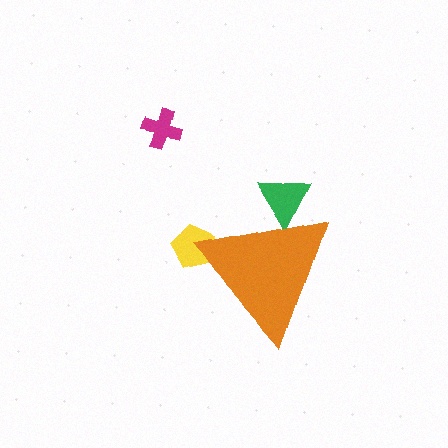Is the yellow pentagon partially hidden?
Yes, the yellow pentagon is partially hidden behind the orange triangle.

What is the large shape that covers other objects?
An orange triangle.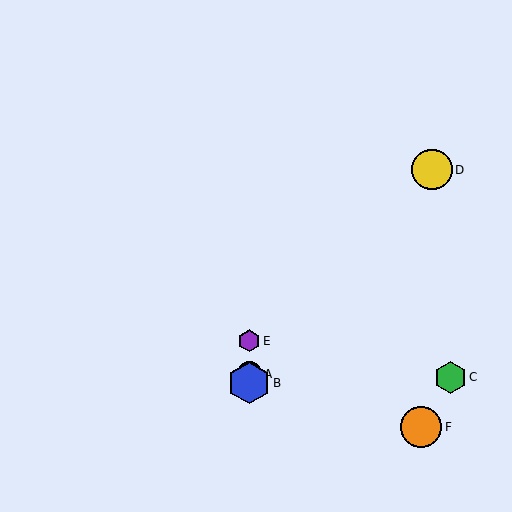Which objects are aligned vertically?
Objects A, B, E are aligned vertically.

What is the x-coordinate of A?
Object A is at x≈249.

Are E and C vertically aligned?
No, E is at x≈249 and C is at x≈450.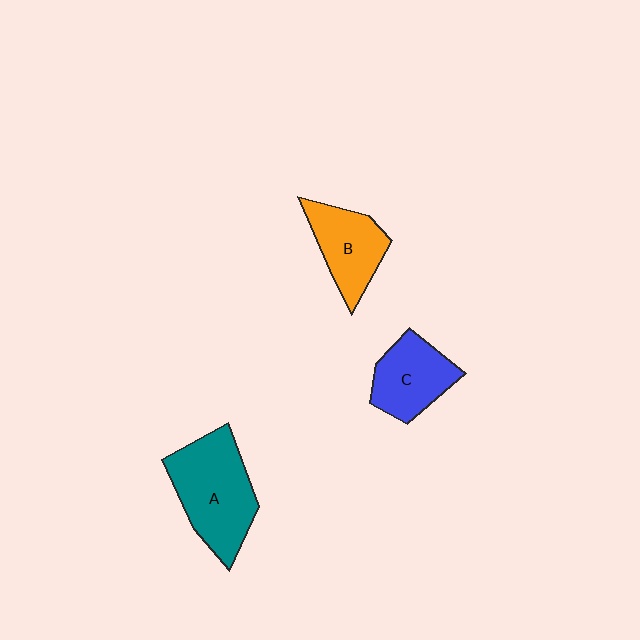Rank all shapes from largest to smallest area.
From largest to smallest: A (teal), C (blue), B (orange).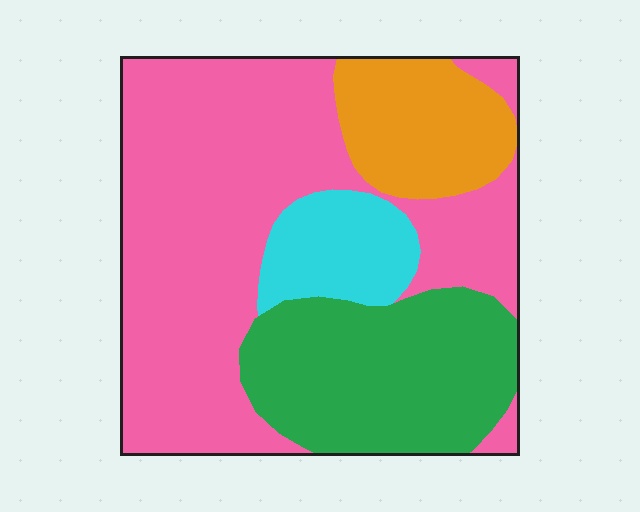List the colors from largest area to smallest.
From largest to smallest: pink, green, orange, cyan.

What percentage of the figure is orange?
Orange covers about 15% of the figure.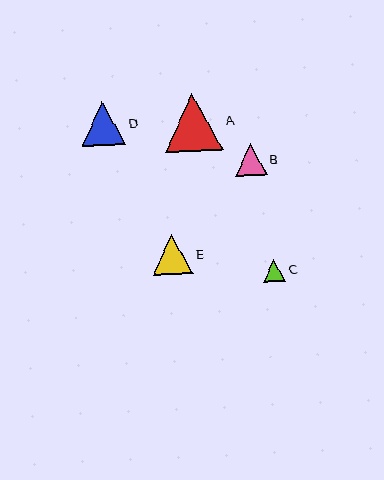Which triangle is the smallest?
Triangle C is the smallest with a size of approximately 22 pixels.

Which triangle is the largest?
Triangle A is the largest with a size of approximately 58 pixels.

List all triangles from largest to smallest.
From largest to smallest: A, D, E, B, C.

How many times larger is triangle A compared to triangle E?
Triangle A is approximately 1.4 times the size of triangle E.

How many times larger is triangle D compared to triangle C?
Triangle D is approximately 2.0 times the size of triangle C.